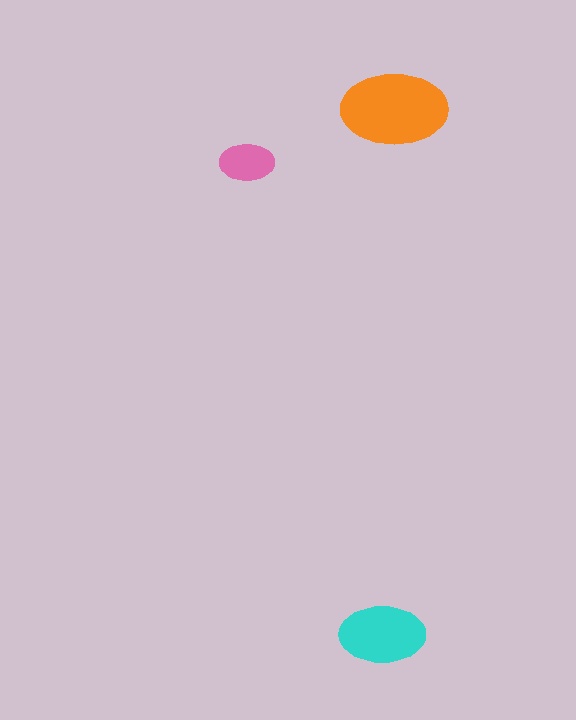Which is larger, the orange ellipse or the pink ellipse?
The orange one.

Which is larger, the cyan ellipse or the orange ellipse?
The orange one.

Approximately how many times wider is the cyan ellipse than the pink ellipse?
About 1.5 times wider.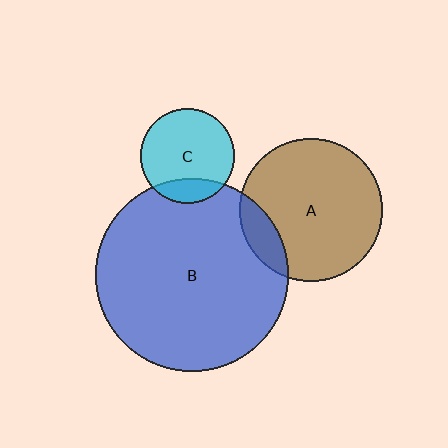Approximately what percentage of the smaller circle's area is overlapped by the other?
Approximately 20%.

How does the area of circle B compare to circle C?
Approximately 4.2 times.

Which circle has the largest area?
Circle B (blue).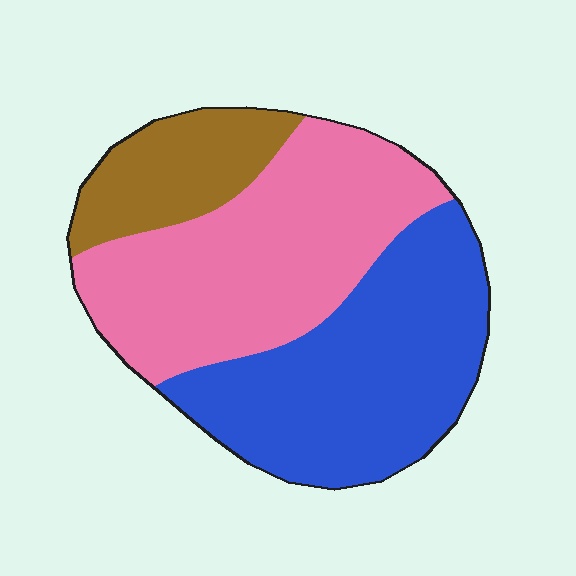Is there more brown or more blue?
Blue.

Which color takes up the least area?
Brown, at roughly 15%.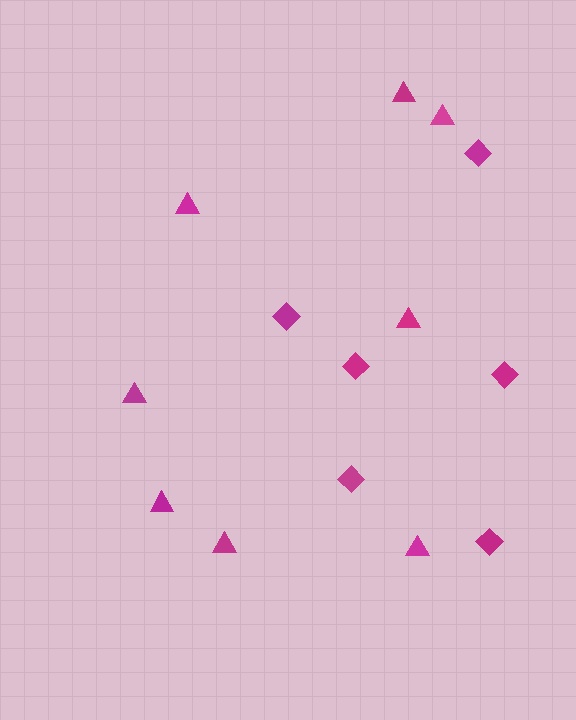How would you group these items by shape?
There are 2 groups: one group of triangles (8) and one group of diamonds (6).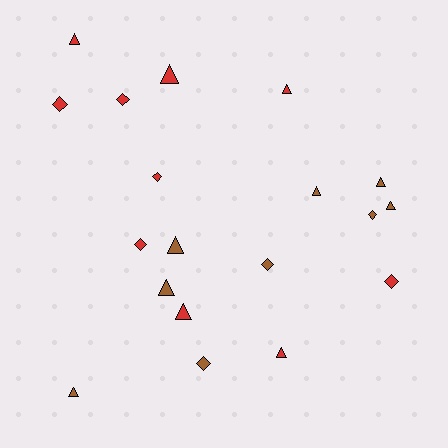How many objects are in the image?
There are 19 objects.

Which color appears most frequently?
Red, with 10 objects.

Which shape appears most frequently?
Triangle, with 11 objects.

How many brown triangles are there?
There are 6 brown triangles.